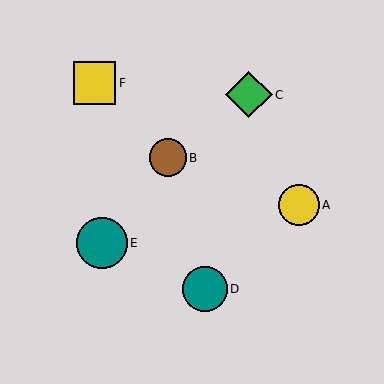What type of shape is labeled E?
Shape E is a teal circle.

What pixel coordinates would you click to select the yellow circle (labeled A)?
Click at (299, 205) to select the yellow circle A.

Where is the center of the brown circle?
The center of the brown circle is at (168, 158).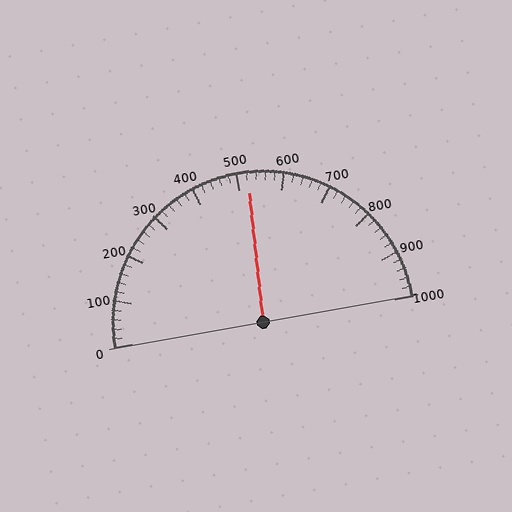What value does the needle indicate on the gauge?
The needle indicates approximately 520.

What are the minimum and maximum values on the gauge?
The gauge ranges from 0 to 1000.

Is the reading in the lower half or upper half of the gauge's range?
The reading is in the upper half of the range (0 to 1000).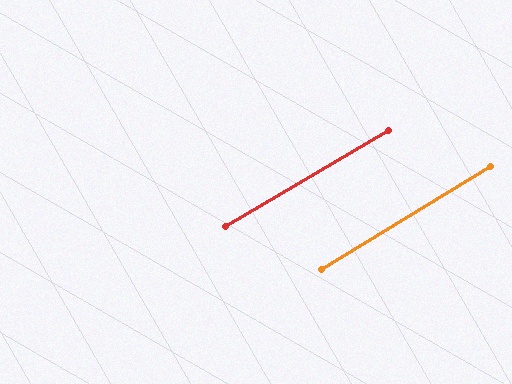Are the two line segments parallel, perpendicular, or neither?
Parallel — their directions differ by only 1.0°.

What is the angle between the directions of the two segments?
Approximately 1 degree.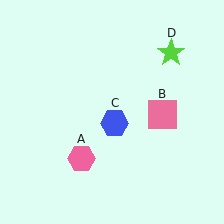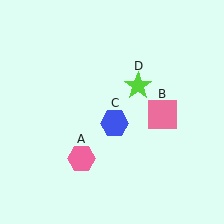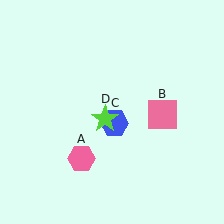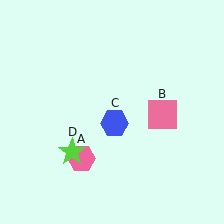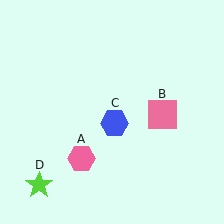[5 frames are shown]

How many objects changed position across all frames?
1 object changed position: lime star (object D).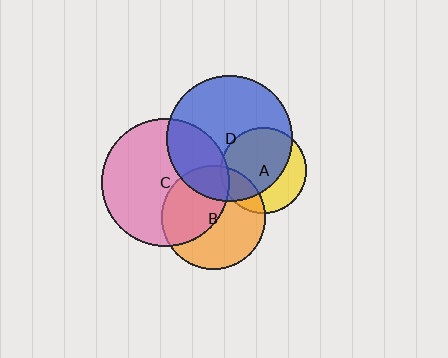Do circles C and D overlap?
Yes.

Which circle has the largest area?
Circle C (pink).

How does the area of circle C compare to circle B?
Approximately 1.5 times.